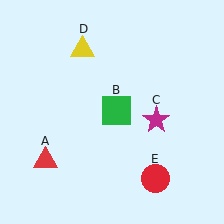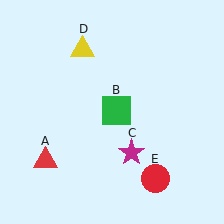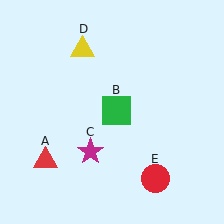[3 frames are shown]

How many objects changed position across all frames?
1 object changed position: magenta star (object C).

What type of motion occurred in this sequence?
The magenta star (object C) rotated clockwise around the center of the scene.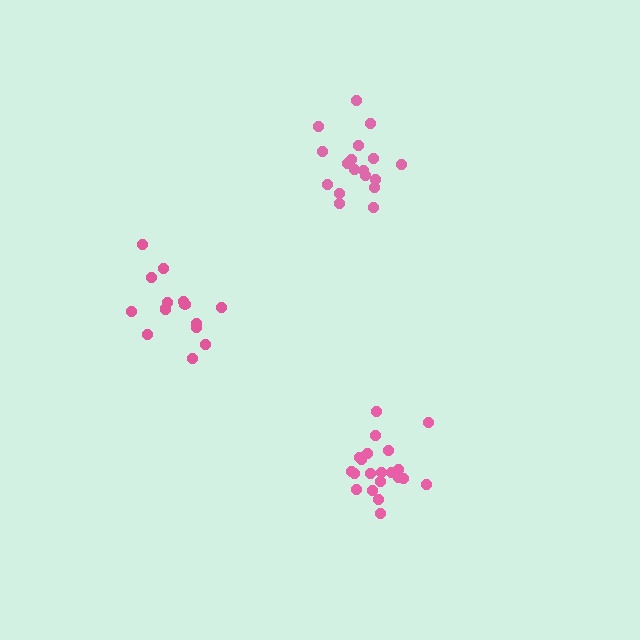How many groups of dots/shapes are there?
There are 3 groups.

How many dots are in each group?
Group 1: 15 dots, Group 2: 18 dots, Group 3: 21 dots (54 total).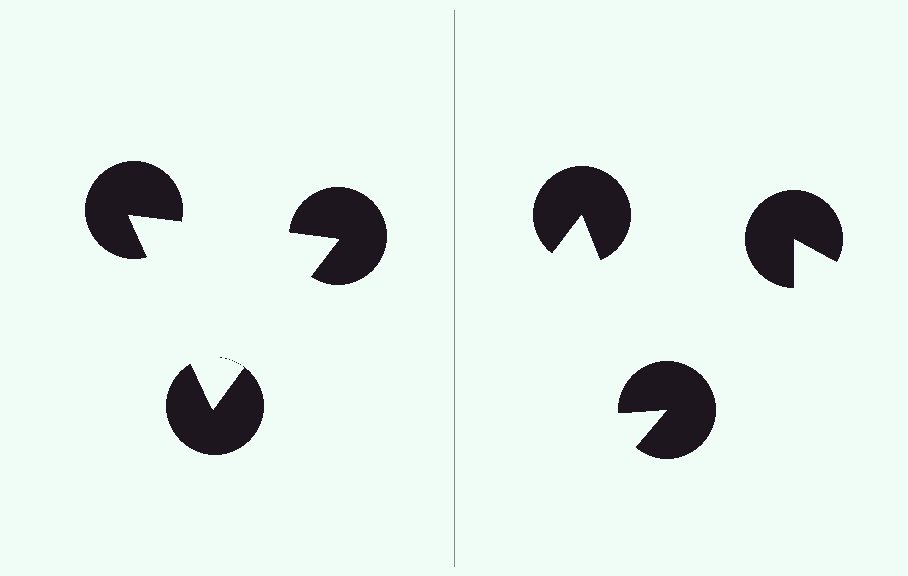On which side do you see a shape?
An illusory triangle appears on the left side. On the right side the wedge cuts are rotated, so no coherent shape forms.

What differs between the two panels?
The pac-man discs are positioned identically on both sides; only the wedge orientations differ. On the left they align to a triangle; on the right they are misaligned.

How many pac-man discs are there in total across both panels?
6 — 3 on each side.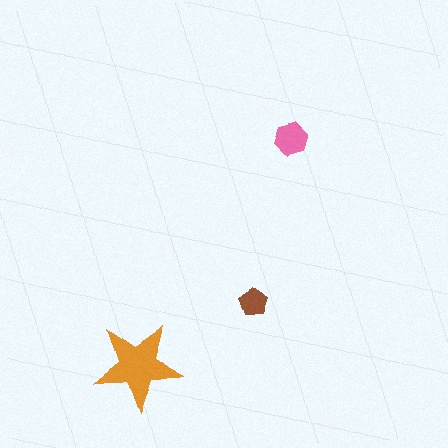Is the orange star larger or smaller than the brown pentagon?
Larger.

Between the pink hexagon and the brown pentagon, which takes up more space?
The pink hexagon.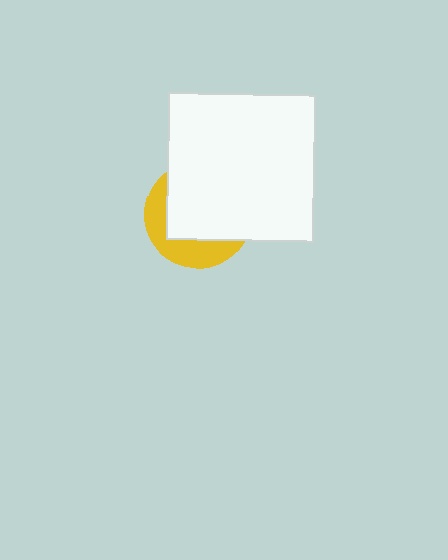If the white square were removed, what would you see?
You would see the complete yellow circle.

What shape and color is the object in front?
The object in front is a white square.